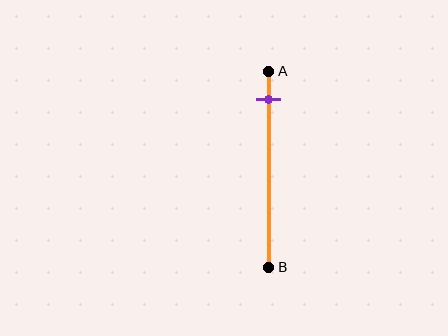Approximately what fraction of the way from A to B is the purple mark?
The purple mark is approximately 15% of the way from A to B.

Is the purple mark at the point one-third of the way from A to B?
No, the mark is at about 15% from A, not at the 33% one-third point.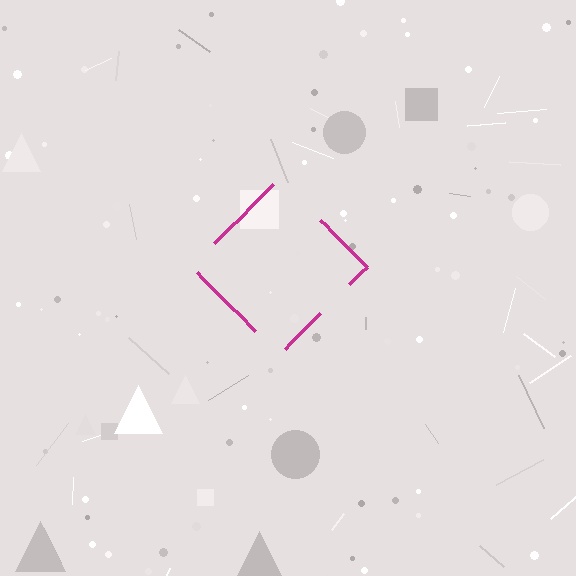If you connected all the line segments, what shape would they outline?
They would outline a diamond.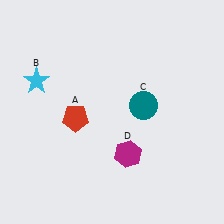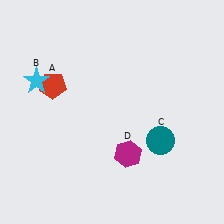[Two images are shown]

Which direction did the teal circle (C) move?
The teal circle (C) moved down.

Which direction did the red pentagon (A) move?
The red pentagon (A) moved up.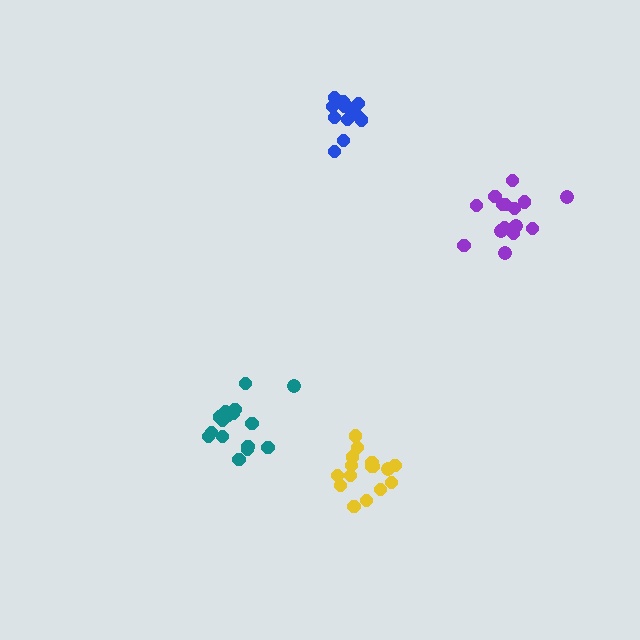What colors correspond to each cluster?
The clusters are colored: teal, blue, yellow, purple.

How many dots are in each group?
Group 1: 18 dots, Group 2: 13 dots, Group 3: 16 dots, Group 4: 17 dots (64 total).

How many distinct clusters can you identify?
There are 4 distinct clusters.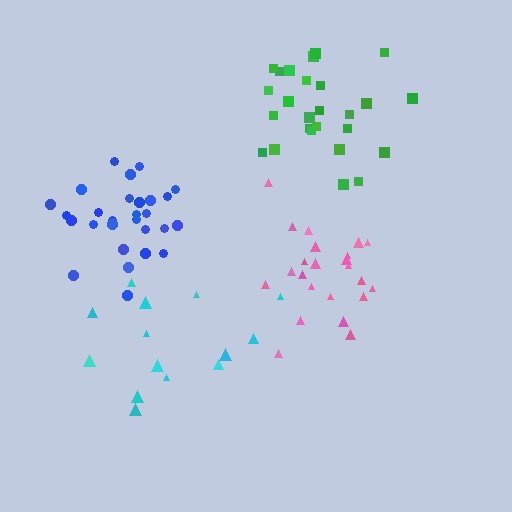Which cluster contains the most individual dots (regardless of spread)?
Blue (28).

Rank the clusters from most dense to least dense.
blue, green, pink, cyan.